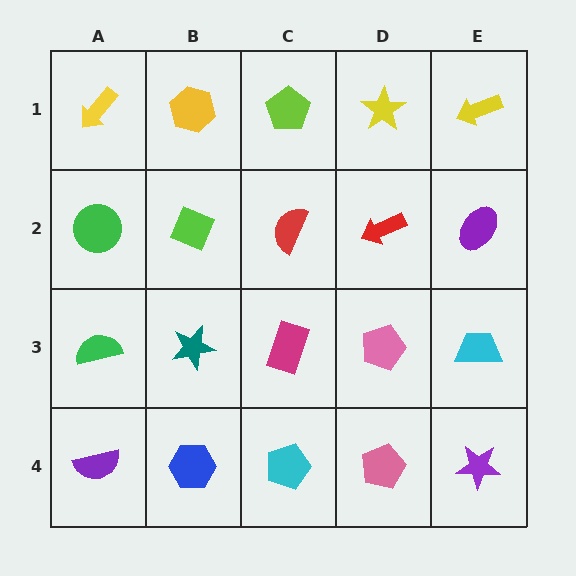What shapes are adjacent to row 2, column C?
A lime pentagon (row 1, column C), a magenta rectangle (row 3, column C), a lime diamond (row 2, column B), a red arrow (row 2, column D).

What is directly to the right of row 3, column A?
A teal star.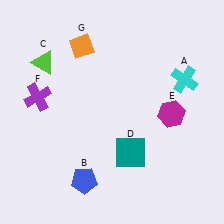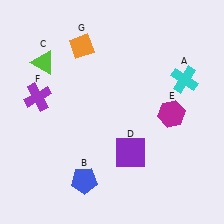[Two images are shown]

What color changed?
The square (D) changed from teal in Image 1 to purple in Image 2.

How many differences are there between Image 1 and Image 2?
There is 1 difference between the two images.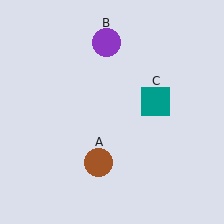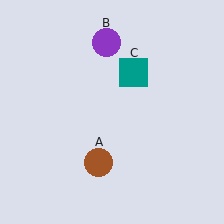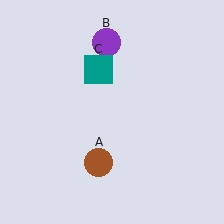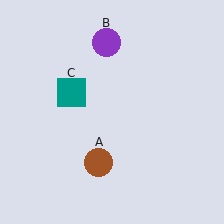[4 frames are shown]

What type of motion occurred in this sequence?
The teal square (object C) rotated counterclockwise around the center of the scene.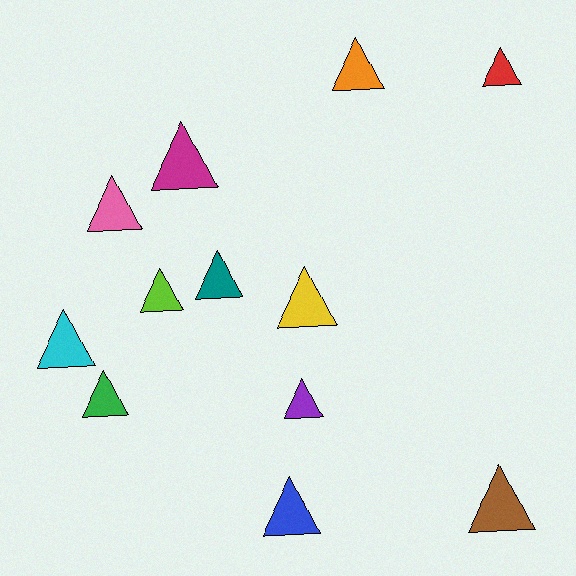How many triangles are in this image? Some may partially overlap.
There are 12 triangles.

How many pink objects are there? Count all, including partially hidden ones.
There is 1 pink object.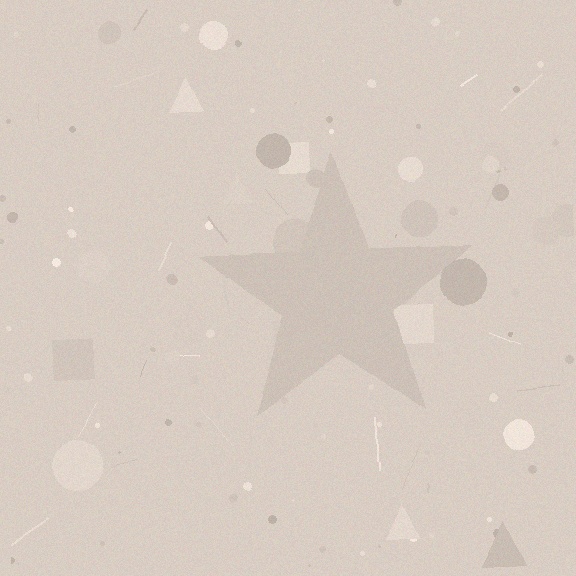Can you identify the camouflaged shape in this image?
The camouflaged shape is a star.